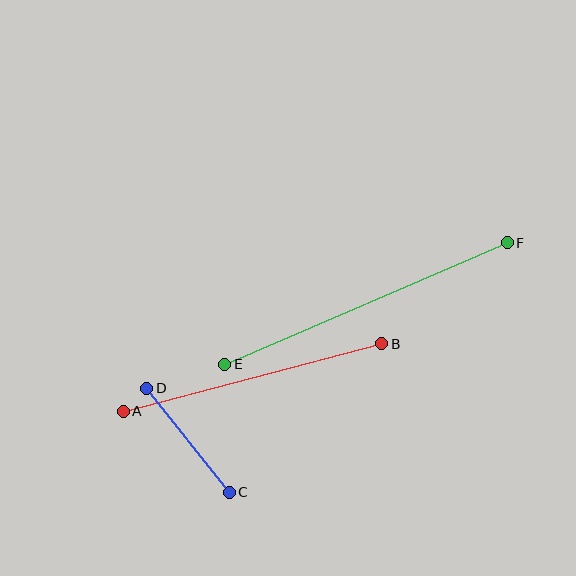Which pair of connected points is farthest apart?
Points E and F are farthest apart.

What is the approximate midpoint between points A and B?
The midpoint is at approximately (252, 378) pixels.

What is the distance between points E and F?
The distance is approximately 308 pixels.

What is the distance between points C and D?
The distance is approximately 133 pixels.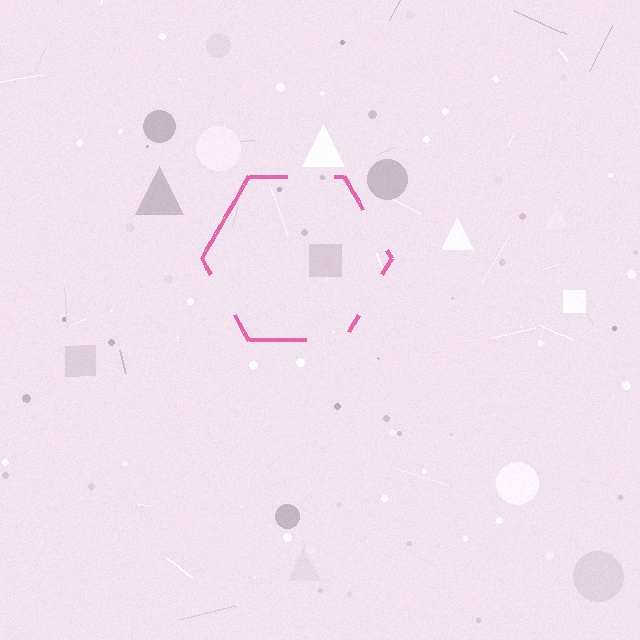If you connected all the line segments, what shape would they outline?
They would outline a hexagon.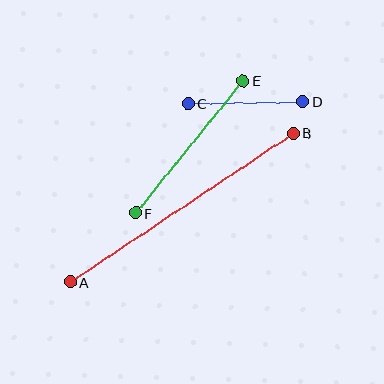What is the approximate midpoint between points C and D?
The midpoint is at approximately (245, 103) pixels.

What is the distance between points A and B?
The distance is approximately 268 pixels.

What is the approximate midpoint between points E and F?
The midpoint is at approximately (189, 147) pixels.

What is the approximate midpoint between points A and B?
The midpoint is at approximately (182, 208) pixels.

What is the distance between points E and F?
The distance is approximately 170 pixels.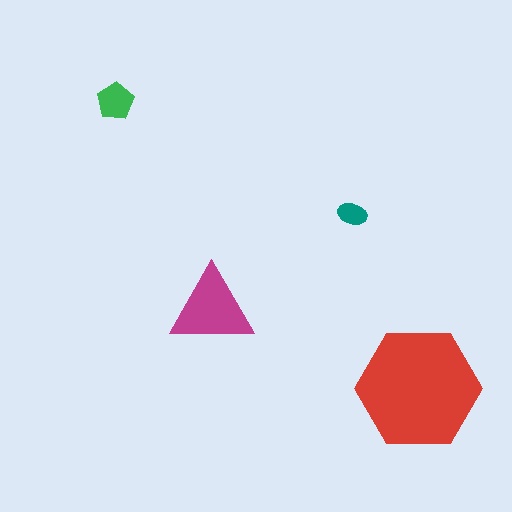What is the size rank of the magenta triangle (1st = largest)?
2nd.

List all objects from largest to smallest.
The red hexagon, the magenta triangle, the green pentagon, the teal ellipse.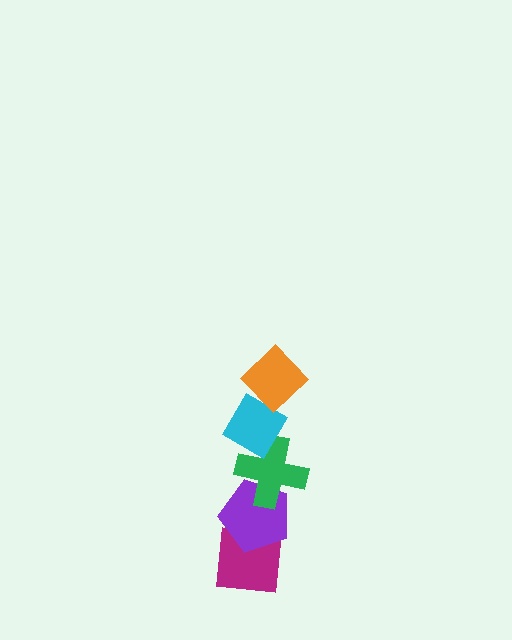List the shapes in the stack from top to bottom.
From top to bottom: the orange diamond, the cyan diamond, the green cross, the purple pentagon, the magenta square.